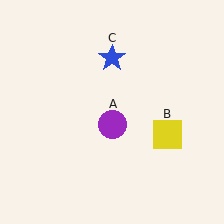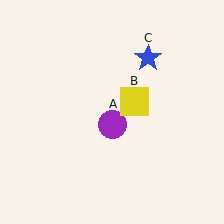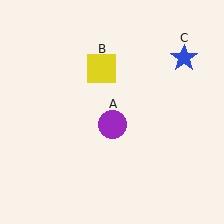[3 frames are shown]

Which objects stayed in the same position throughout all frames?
Purple circle (object A) remained stationary.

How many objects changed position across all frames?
2 objects changed position: yellow square (object B), blue star (object C).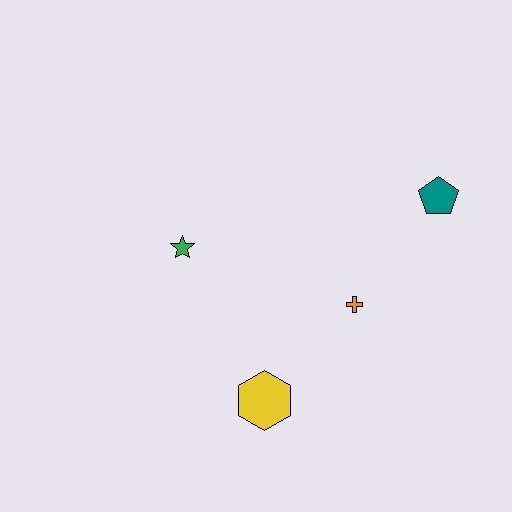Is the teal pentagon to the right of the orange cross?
Yes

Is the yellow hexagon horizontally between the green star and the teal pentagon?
Yes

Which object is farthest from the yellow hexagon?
The teal pentagon is farthest from the yellow hexagon.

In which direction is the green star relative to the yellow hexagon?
The green star is above the yellow hexagon.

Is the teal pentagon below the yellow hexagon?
No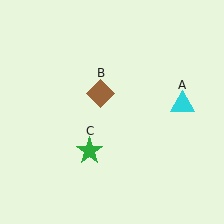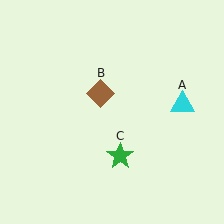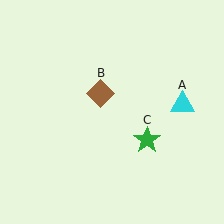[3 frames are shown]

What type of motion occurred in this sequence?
The green star (object C) rotated counterclockwise around the center of the scene.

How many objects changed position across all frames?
1 object changed position: green star (object C).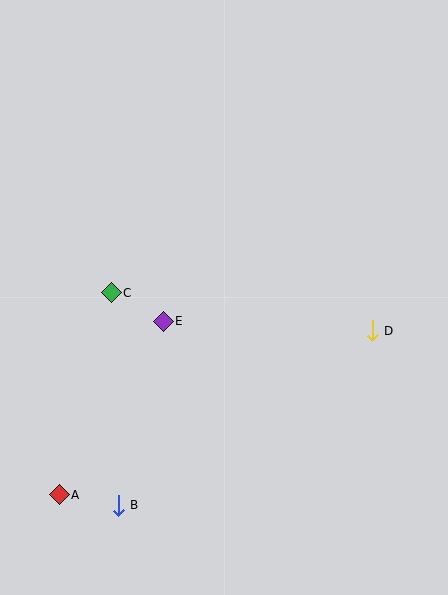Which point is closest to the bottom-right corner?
Point D is closest to the bottom-right corner.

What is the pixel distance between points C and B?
The distance between C and B is 212 pixels.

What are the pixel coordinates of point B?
Point B is at (118, 505).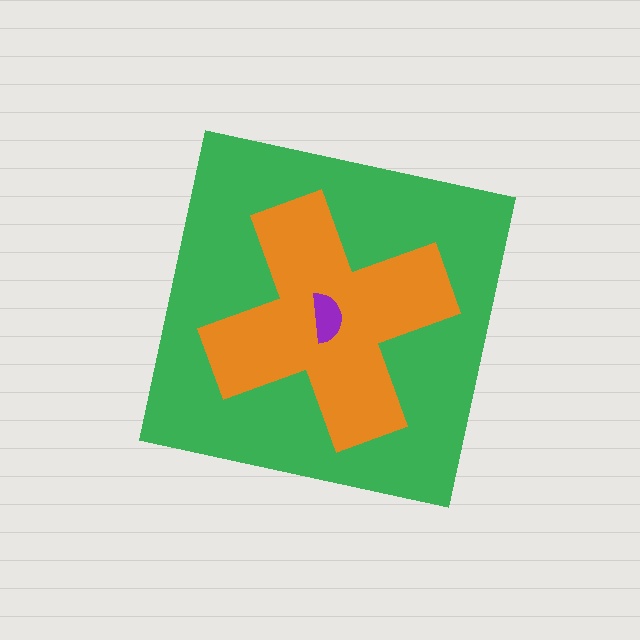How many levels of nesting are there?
3.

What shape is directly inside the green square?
The orange cross.